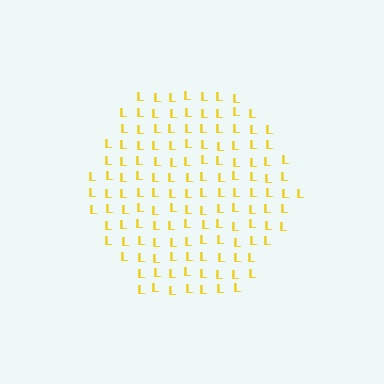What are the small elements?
The small elements are letter L's.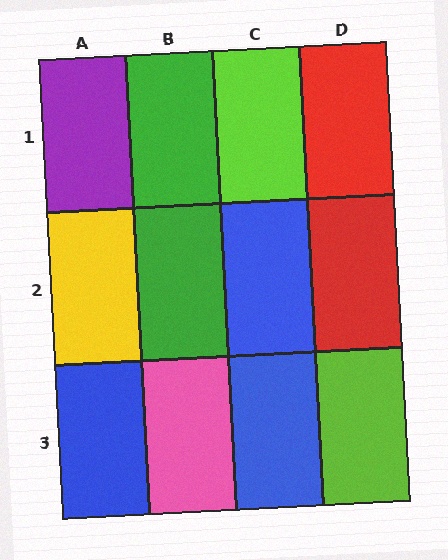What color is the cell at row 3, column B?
Pink.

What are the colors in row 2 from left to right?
Yellow, green, blue, red.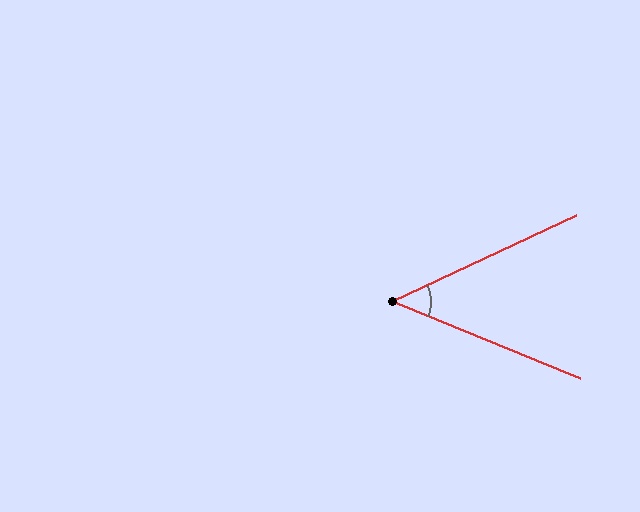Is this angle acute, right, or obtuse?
It is acute.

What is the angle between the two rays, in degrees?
Approximately 47 degrees.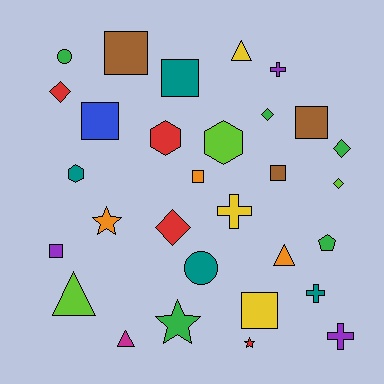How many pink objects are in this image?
There are no pink objects.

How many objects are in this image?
There are 30 objects.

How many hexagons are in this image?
There are 3 hexagons.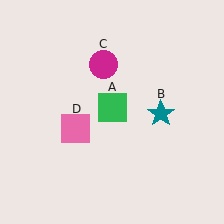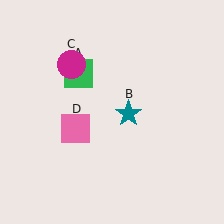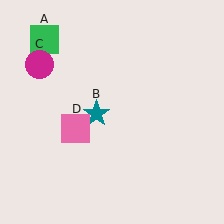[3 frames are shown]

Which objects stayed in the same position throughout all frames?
Pink square (object D) remained stationary.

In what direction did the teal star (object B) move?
The teal star (object B) moved left.